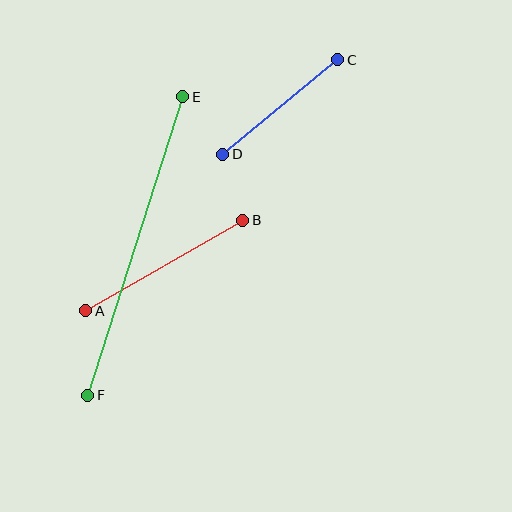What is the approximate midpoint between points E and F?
The midpoint is at approximately (135, 246) pixels.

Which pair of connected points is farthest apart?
Points E and F are farthest apart.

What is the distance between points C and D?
The distance is approximately 149 pixels.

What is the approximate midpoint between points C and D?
The midpoint is at approximately (280, 107) pixels.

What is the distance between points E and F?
The distance is approximately 313 pixels.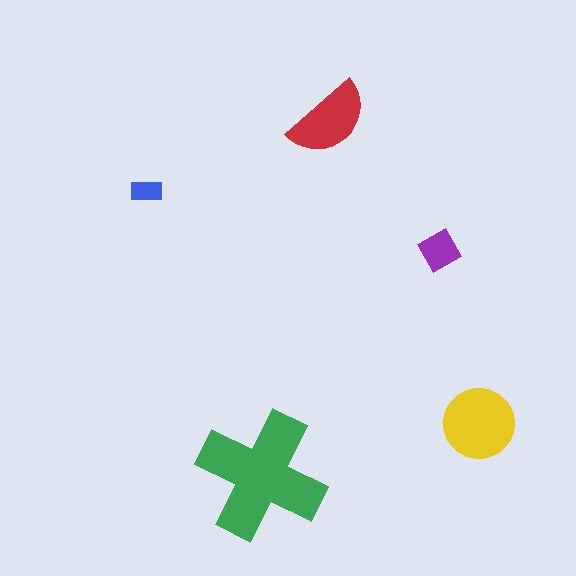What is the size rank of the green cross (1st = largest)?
1st.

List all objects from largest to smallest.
The green cross, the yellow circle, the red semicircle, the purple diamond, the blue rectangle.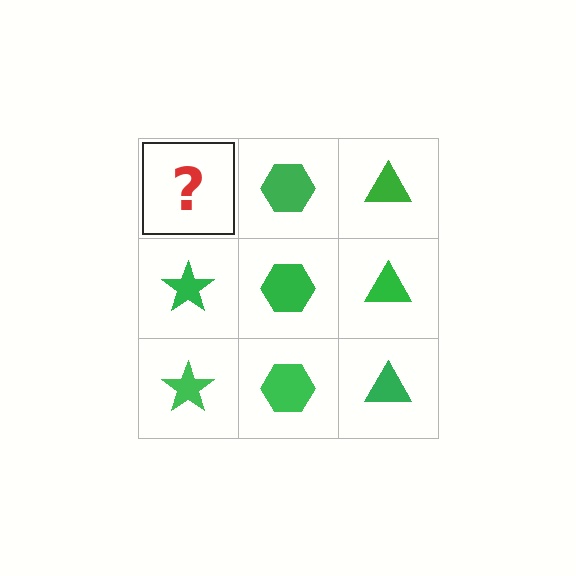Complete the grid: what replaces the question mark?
The question mark should be replaced with a green star.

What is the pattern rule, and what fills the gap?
The rule is that each column has a consistent shape. The gap should be filled with a green star.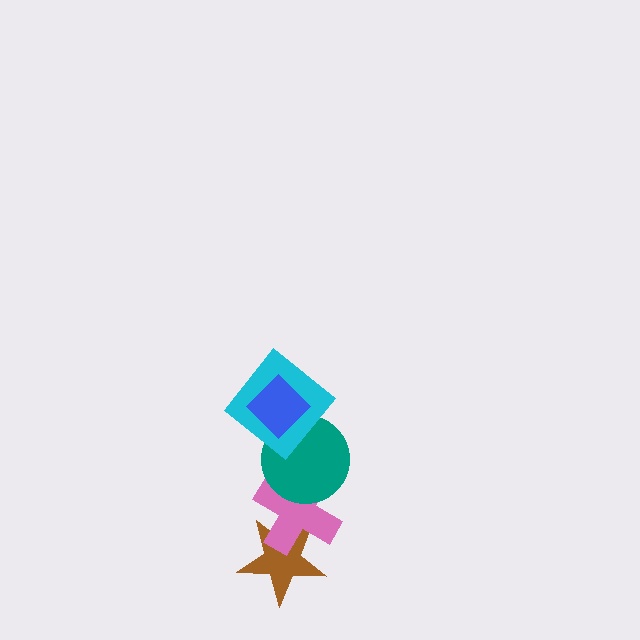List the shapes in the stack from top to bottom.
From top to bottom: the blue diamond, the cyan diamond, the teal circle, the pink cross, the brown star.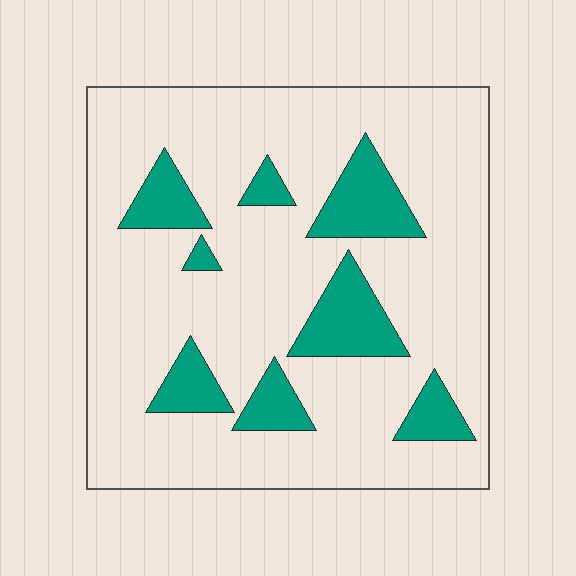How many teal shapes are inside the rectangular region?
8.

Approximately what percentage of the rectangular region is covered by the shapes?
Approximately 20%.